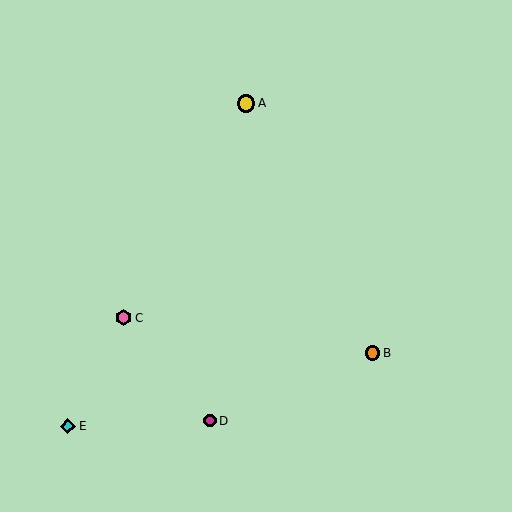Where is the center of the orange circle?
The center of the orange circle is at (372, 353).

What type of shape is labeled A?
Shape A is a yellow circle.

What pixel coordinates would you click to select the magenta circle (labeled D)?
Click at (210, 421) to select the magenta circle D.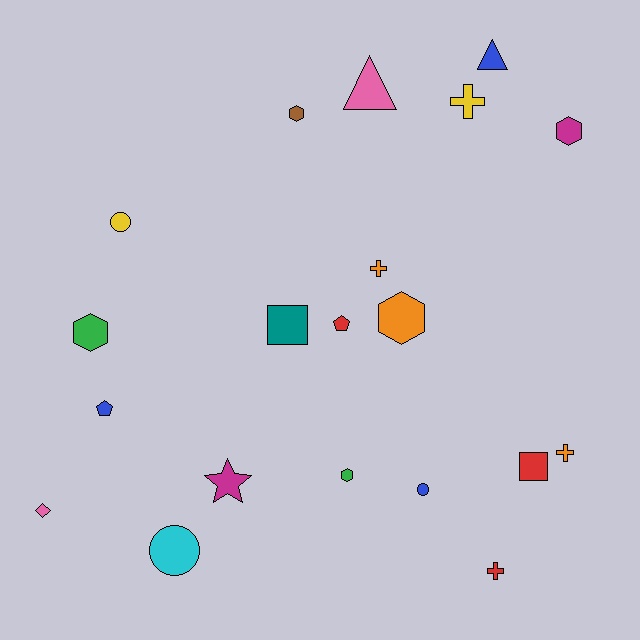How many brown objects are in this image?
There is 1 brown object.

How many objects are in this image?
There are 20 objects.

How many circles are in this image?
There are 3 circles.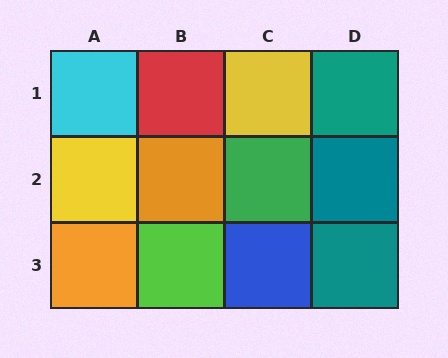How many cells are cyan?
1 cell is cyan.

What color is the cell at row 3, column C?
Blue.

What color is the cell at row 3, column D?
Teal.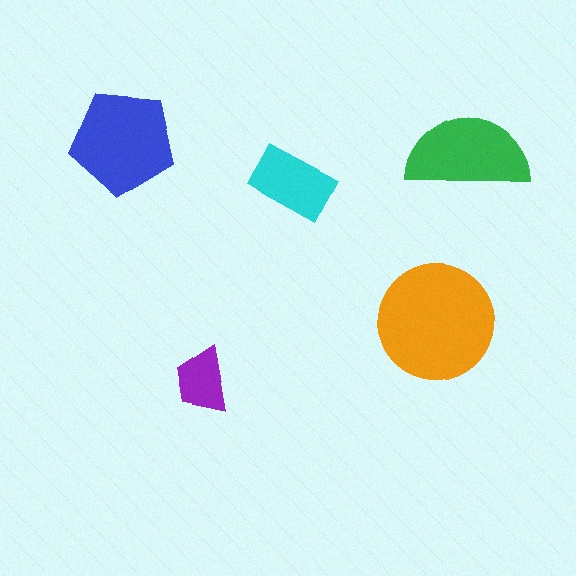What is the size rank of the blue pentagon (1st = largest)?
2nd.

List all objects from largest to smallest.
The orange circle, the blue pentagon, the green semicircle, the cyan rectangle, the purple trapezoid.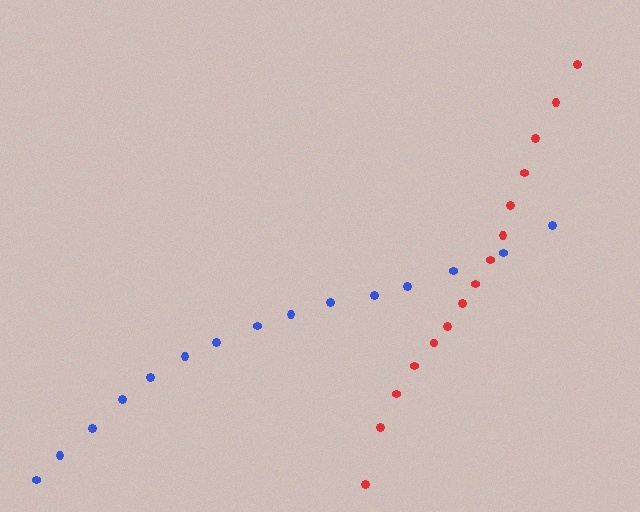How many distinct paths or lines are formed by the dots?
There are 2 distinct paths.